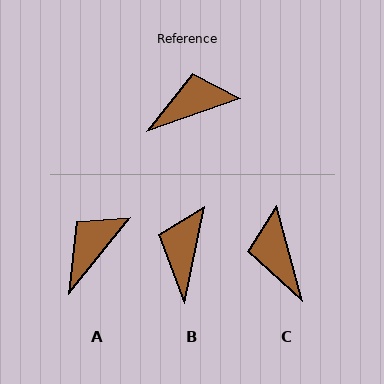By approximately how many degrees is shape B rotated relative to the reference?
Approximately 59 degrees counter-clockwise.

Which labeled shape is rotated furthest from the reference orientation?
C, about 85 degrees away.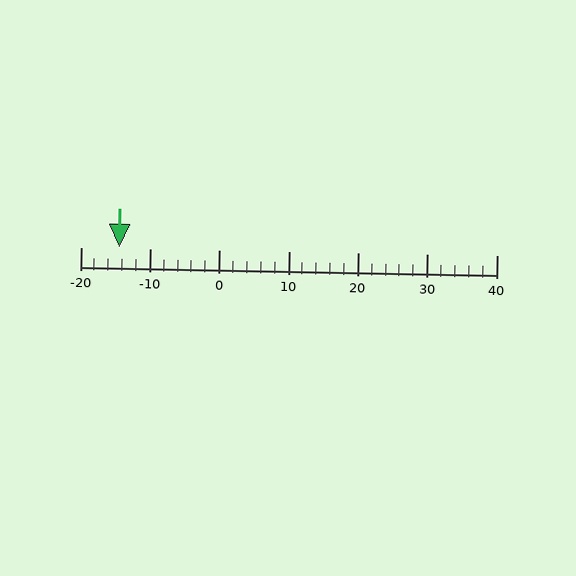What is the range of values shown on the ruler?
The ruler shows values from -20 to 40.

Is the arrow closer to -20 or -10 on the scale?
The arrow is closer to -10.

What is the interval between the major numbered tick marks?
The major tick marks are spaced 10 units apart.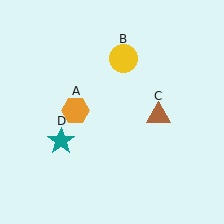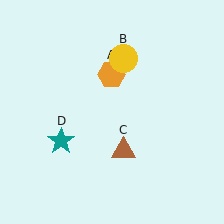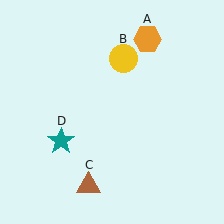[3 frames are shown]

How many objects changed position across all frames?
2 objects changed position: orange hexagon (object A), brown triangle (object C).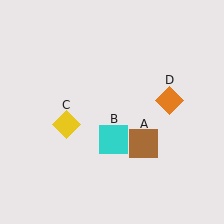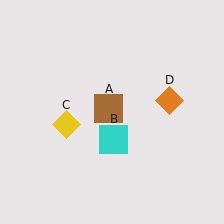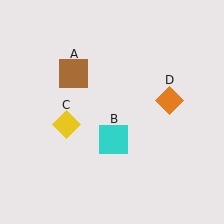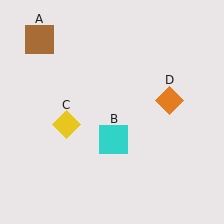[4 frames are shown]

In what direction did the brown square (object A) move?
The brown square (object A) moved up and to the left.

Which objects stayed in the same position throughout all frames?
Cyan square (object B) and yellow diamond (object C) and orange diamond (object D) remained stationary.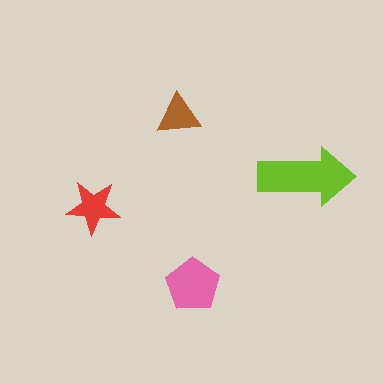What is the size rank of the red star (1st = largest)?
3rd.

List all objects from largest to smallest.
The lime arrow, the pink pentagon, the red star, the brown triangle.